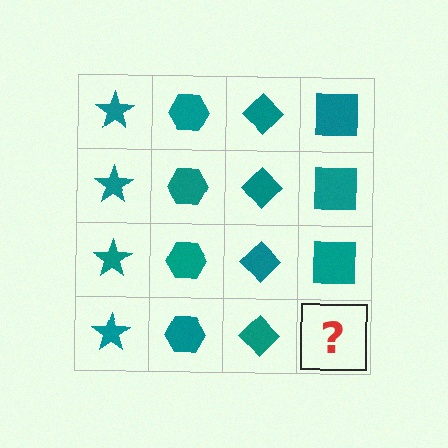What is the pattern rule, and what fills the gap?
The rule is that each column has a consistent shape. The gap should be filled with a teal square.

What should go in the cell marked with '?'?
The missing cell should contain a teal square.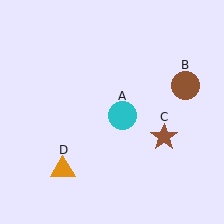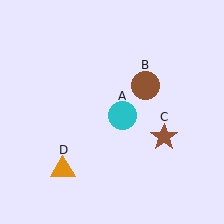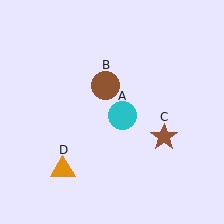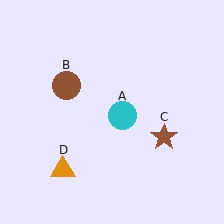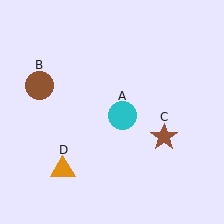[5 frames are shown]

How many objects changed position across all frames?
1 object changed position: brown circle (object B).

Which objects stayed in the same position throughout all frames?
Cyan circle (object A) and brown star (object C) and orange triangle (object D) remained stationary.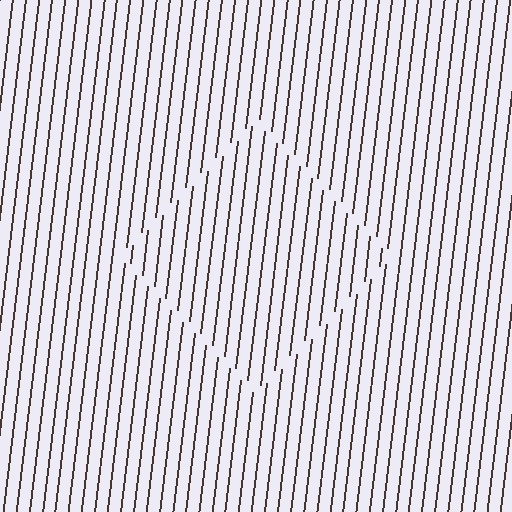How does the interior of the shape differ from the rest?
The interior of the shape contains the same grating, shifted by half a period — the contour is defined by the phase discontinuity where line-ends from the inner and outer gratings abut.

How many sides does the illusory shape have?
4 sides — the line-ends trace a square.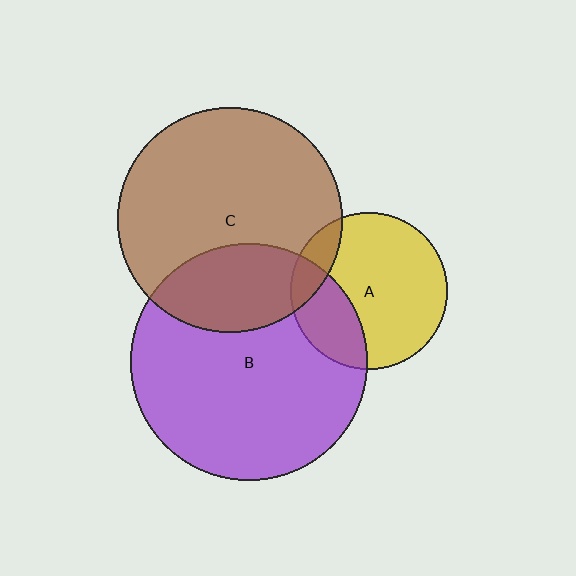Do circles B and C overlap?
Yes.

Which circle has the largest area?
Circle B (purple).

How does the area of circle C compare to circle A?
Approximately 2.1 times.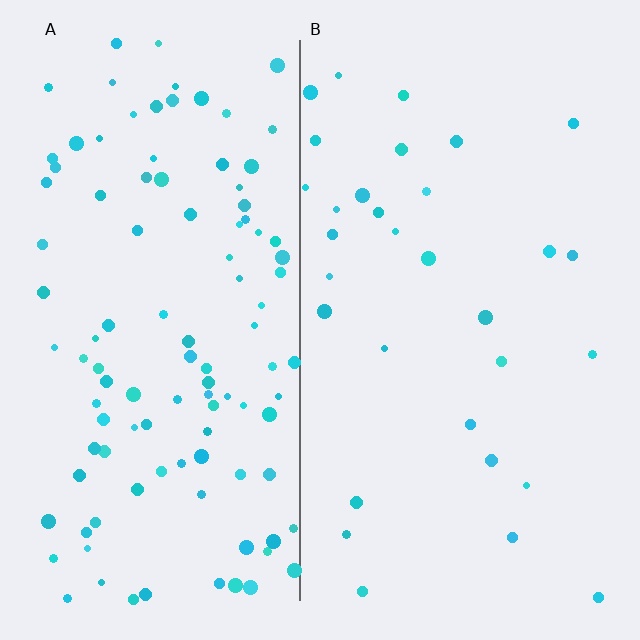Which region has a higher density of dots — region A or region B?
A (the left).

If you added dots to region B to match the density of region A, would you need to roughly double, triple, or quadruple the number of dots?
Approximately triple.